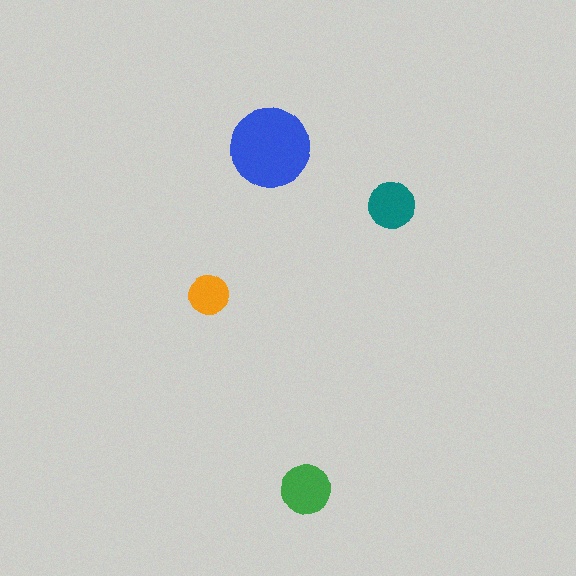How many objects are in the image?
There are 4 objects in the image.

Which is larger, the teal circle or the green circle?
The green one.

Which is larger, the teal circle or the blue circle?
The blue one.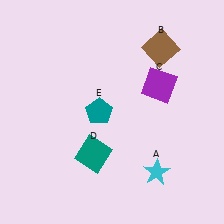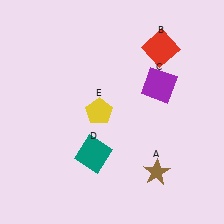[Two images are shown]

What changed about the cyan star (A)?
In Image 1, A is cyan. In Image 2, it changed to brown.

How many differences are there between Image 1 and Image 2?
There are 3 differences between the two images.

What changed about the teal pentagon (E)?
In Image 1, E is teal. In Image 2, it changed to yellow.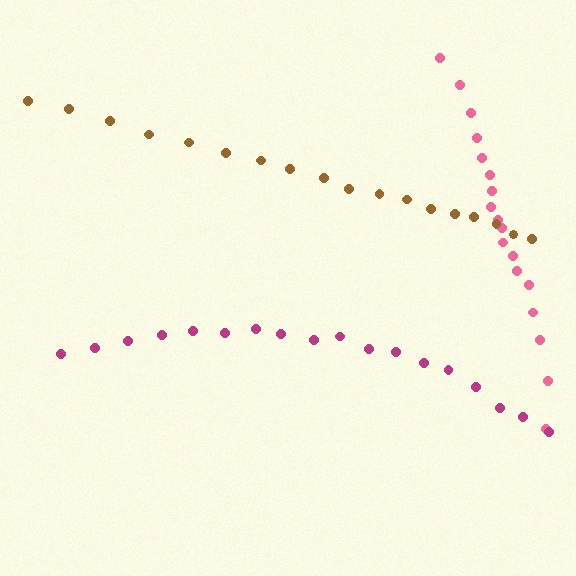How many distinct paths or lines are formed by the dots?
There are 3 distinct paths.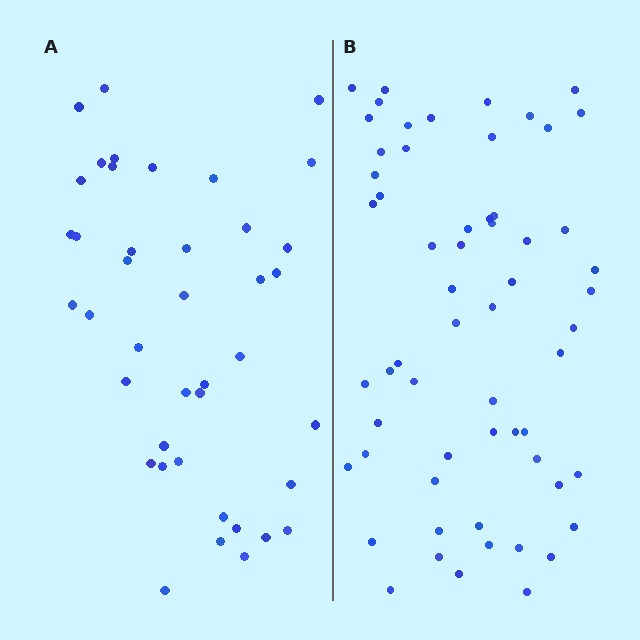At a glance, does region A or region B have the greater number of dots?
Region B (the right region) has more dots.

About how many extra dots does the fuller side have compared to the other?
Region B has approximately 20 more dots than region A.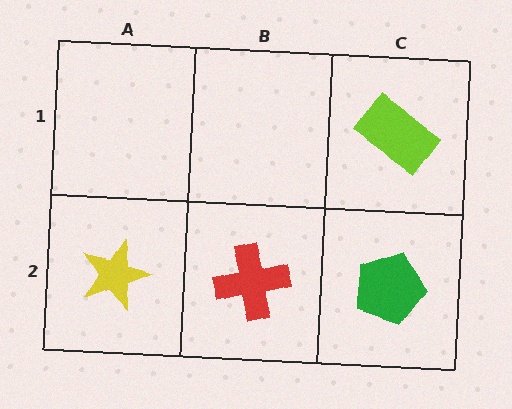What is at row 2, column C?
A green pentagon.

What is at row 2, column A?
A yellow star.